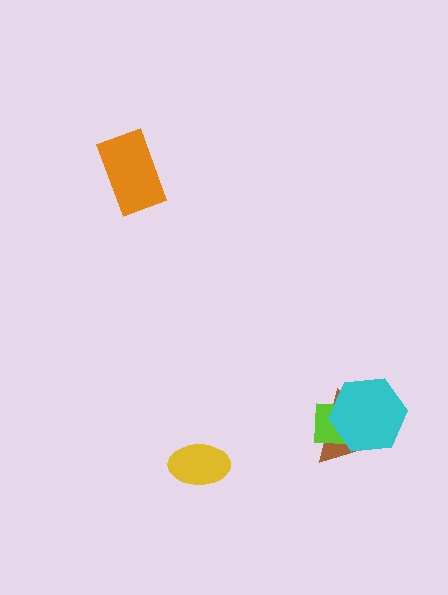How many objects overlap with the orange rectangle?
0 objects overlap with the orange rectangle.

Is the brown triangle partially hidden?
Yes, it is partially covered by another shape.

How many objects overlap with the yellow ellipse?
0 objects overlap with the yellow ellipse.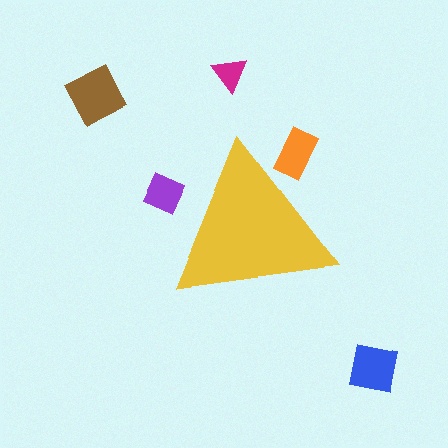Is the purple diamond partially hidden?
Yes, the purple diamond is partially hidden behind the yellow triangle.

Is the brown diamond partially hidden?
No, the brown diamond is fully visible.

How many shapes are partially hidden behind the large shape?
2 shapes are partially hidden.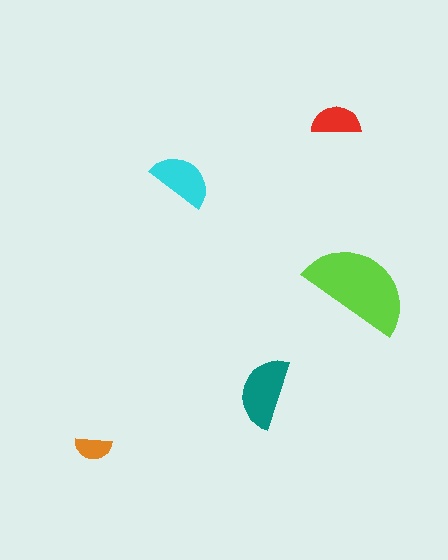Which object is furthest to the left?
The orange semicircle is leftmost.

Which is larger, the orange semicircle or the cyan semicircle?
The cyan one.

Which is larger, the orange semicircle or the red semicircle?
The red one.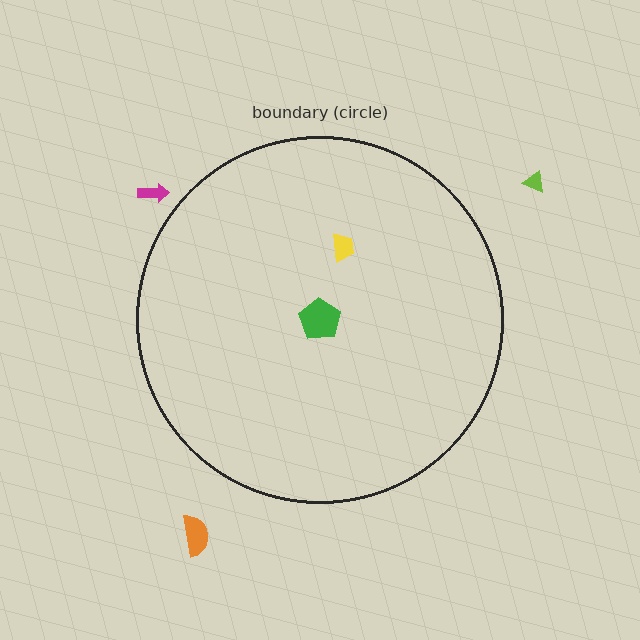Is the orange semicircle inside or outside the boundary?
Outside.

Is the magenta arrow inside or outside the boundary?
Outside.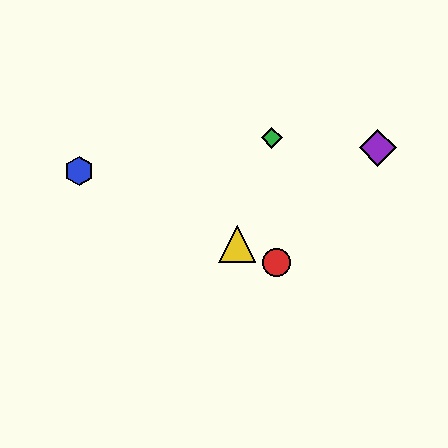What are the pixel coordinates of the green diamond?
The green diamond is at (272, 138).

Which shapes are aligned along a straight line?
The red circle, the blue hexagon, the yellow triangle are aligned along a straight line.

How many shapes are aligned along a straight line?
3 shapes (the red circle, the blue hexagon, the yellow triangle) are aligned along a straight line.